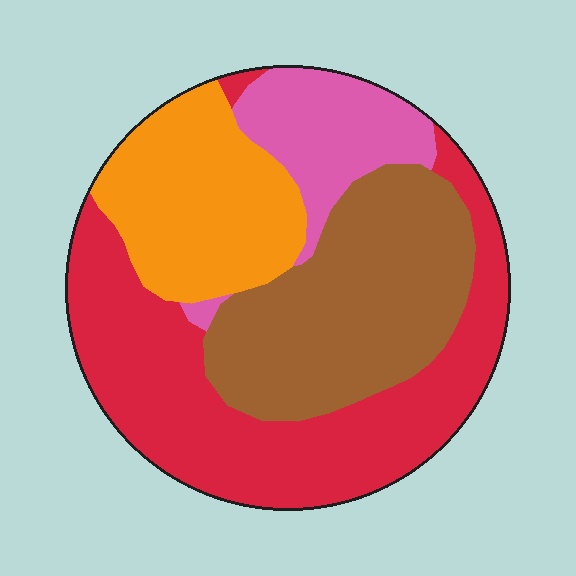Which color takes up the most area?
Red, at roughly 40%.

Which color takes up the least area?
Pink, at roughly 15%.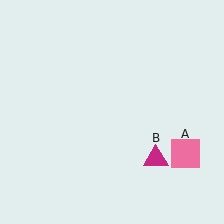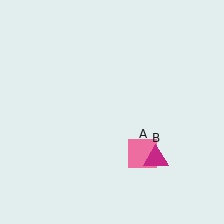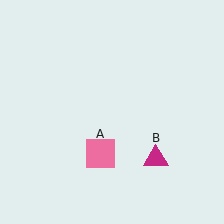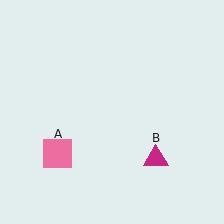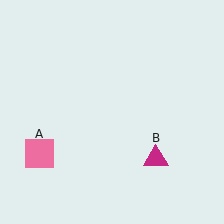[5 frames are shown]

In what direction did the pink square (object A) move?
The pink square (object A) moved left.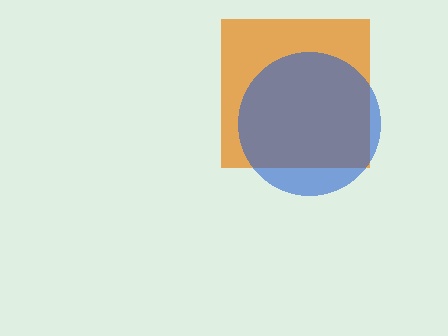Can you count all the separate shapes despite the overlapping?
Yes, there are 2 separate shapes.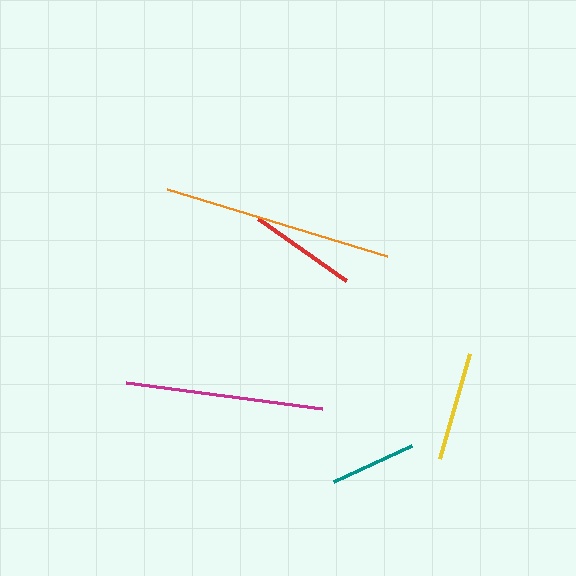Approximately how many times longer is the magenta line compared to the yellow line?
The magenta line is approximately 1.8 times the length of the yellow line.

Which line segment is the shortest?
The teal line is the shortest at approximately 85 pixels.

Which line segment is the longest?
The orange line is the longest at approximately 230 pixels.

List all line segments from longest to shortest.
From longest to shortest: orange, magenta, yellow, red, teal.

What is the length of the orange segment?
The orange segment is approximately 230 pixels long.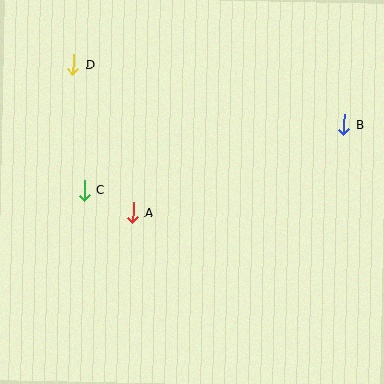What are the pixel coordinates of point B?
Point B is at (344, 125).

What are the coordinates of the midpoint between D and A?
The midpoint between D and A is at (103, 138).